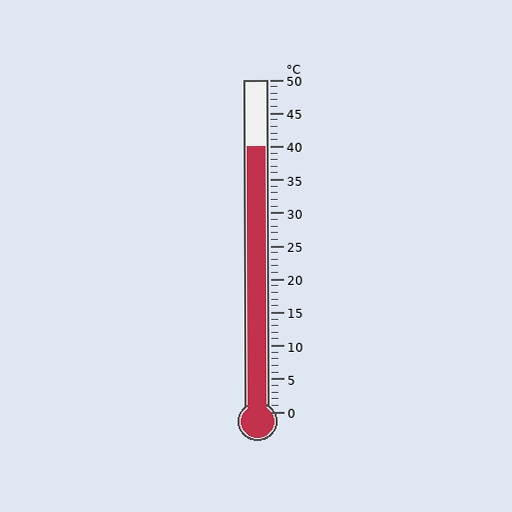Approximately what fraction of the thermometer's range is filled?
The thermometer is filled to approximately 80% of its range.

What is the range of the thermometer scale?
The thermometer scale ranges from 0°C to 50°C.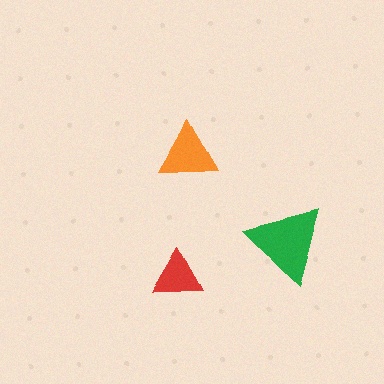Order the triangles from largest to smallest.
the green one, the orange one, the red one.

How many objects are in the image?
There are 3 objects in the image.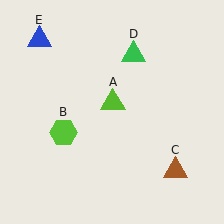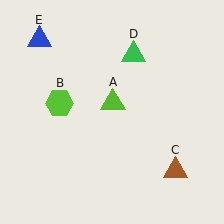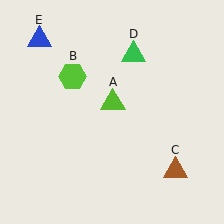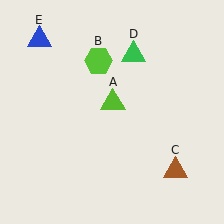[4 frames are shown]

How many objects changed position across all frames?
1 object changed position: lime hexagon (object B).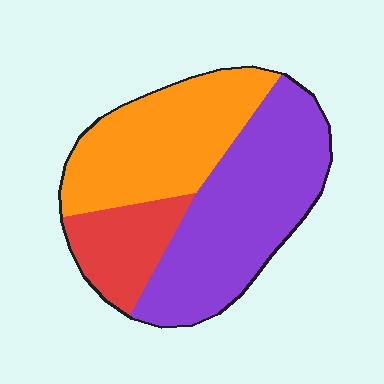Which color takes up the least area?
Red, at roughly 15%.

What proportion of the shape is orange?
Orange takes up about three eighths (3/8) of the shape.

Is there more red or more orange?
Orange.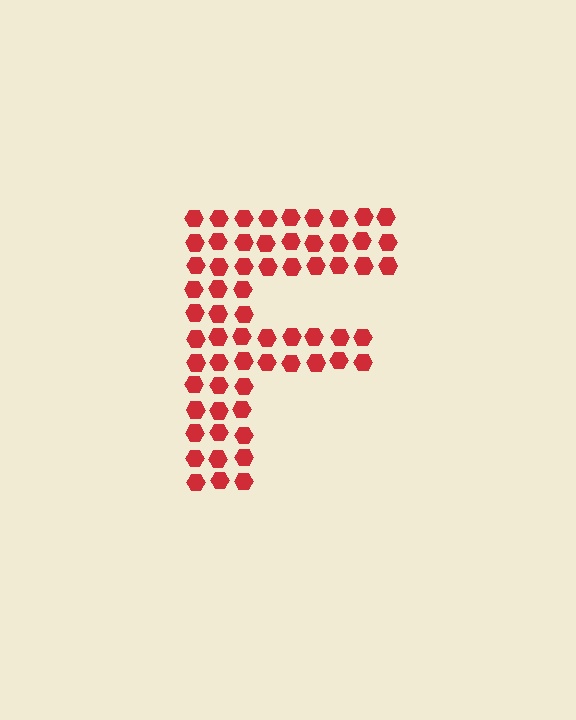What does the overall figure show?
The overall figure shows the letter F.